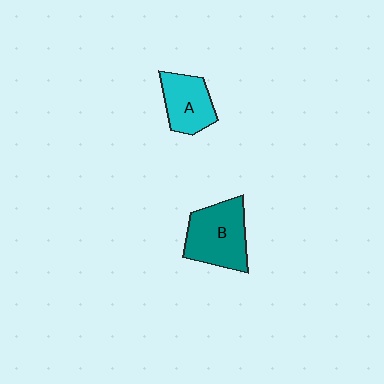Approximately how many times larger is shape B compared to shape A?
Approximately 1.4 times.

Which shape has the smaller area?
Shape A (cyan).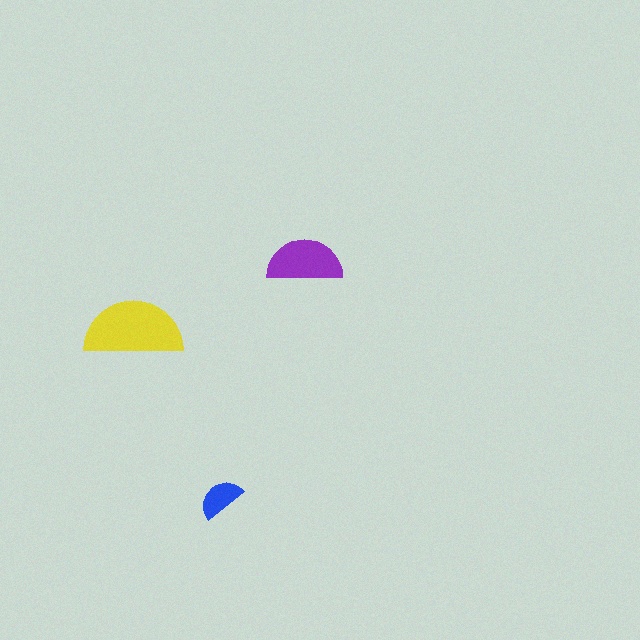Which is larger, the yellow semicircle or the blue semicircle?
The yellow one.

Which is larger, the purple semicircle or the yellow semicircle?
The yellow one.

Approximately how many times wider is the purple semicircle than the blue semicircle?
About 1.5 times wider.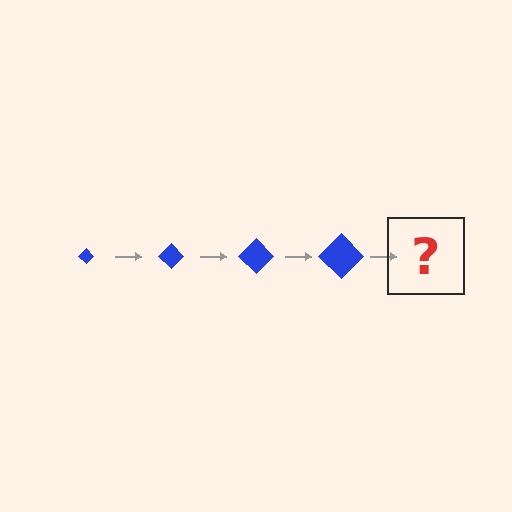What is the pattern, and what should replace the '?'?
The pattern is that the diamond gets progressively larger each step. The '?' should be a blue diamond, larger than the previous one.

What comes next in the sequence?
The next element should be a blue diamond, larger than the previous one.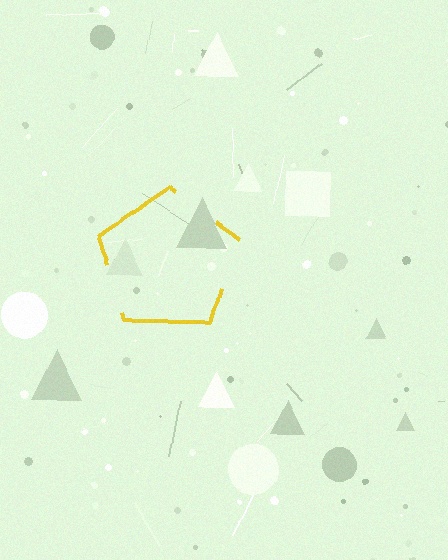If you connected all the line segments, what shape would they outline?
They would outline a pentagon.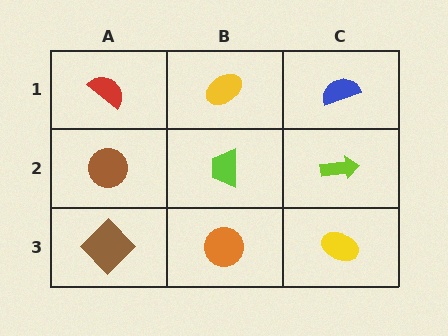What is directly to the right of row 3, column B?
A yellow ellipse.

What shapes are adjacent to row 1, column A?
A brown circle (row 2, column A), a yellow ellipse (row 1, column B).